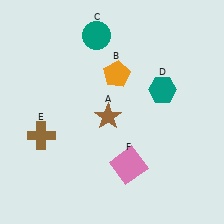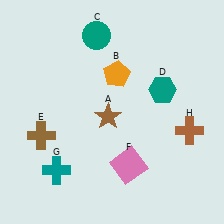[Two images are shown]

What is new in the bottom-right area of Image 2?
A brown cross (H) was added in the bottom-right area of Image 2.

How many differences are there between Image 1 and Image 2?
There are 2 differences between the two images.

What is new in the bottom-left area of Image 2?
A teal cross (G) was added in the bottom-left area of Image 2.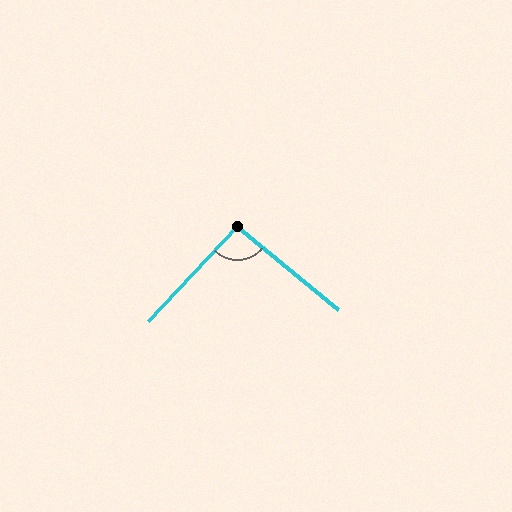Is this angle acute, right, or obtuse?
It is approximately a right angle.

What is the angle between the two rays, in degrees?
Approximately 94 degrees.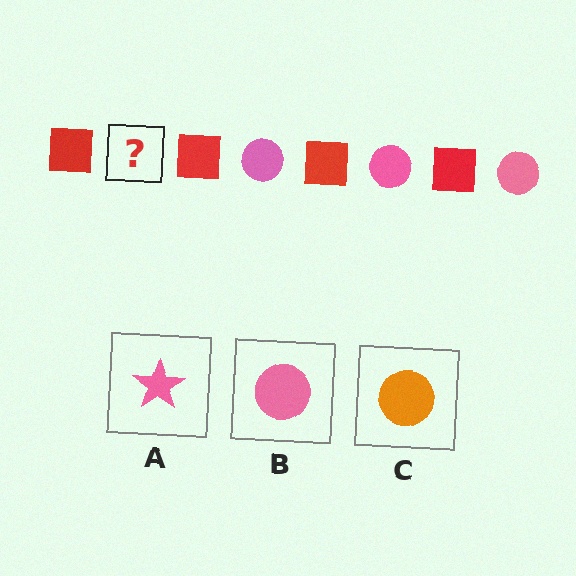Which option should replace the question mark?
Option B.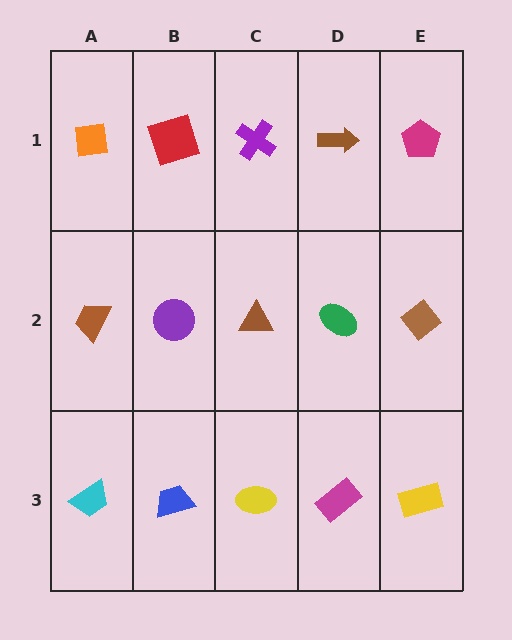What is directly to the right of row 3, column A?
A blue trapezoid.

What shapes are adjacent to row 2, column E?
A magenta pentagon (row 1, column E), a yellow rectangle (row 3, column E), a green ellipse (row 2, column D).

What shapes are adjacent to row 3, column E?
A brown diamond (row 2, column E), a magenta rectangle (row 3, column D).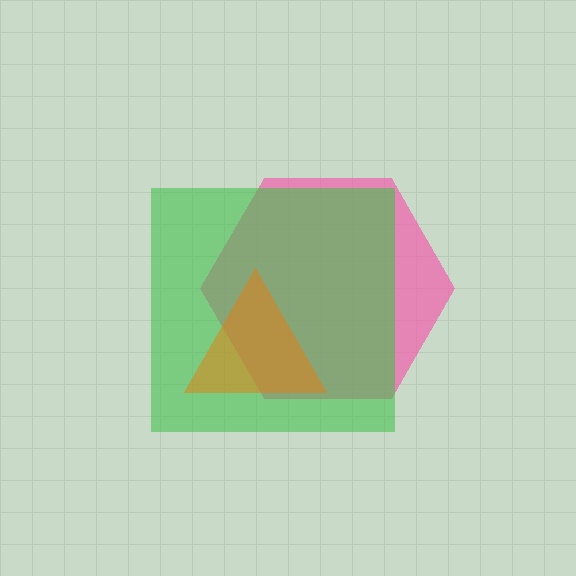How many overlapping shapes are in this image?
There are 3 overlapping shapes in the image.